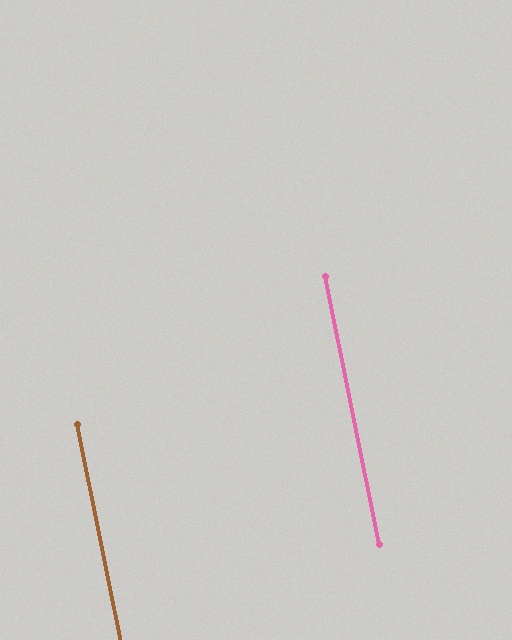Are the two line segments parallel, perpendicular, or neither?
Parallel — their directions differ by only 0.2°.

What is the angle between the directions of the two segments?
Approximately 0 degrees.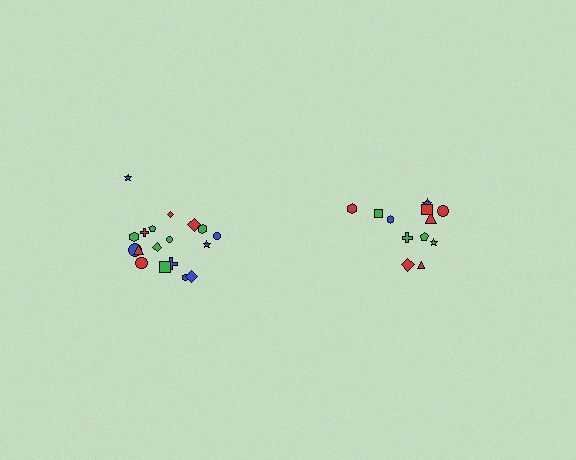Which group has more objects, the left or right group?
The left group.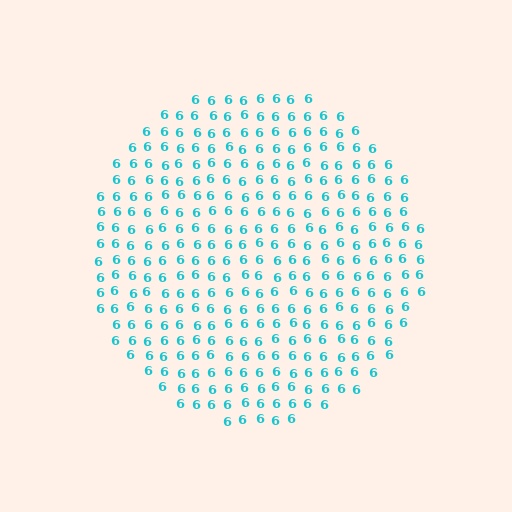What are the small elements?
The small elements are digit 6's.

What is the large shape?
The large shape is a circle.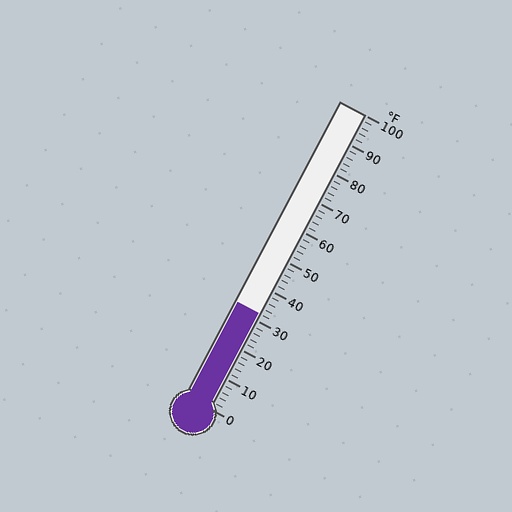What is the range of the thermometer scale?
The thermometer scale ranges from 0°F to 100°F.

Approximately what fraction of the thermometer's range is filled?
The thermometer is filled to approximately 30% of its range.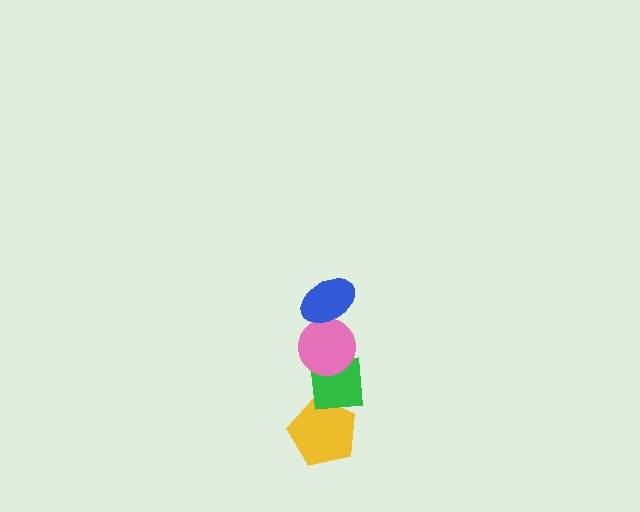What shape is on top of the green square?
The pink circle is on top of the green square.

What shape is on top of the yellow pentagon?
The green square is on top of the yellow pentagon.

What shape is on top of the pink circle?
The blue ellipse is on top of the pink circle.